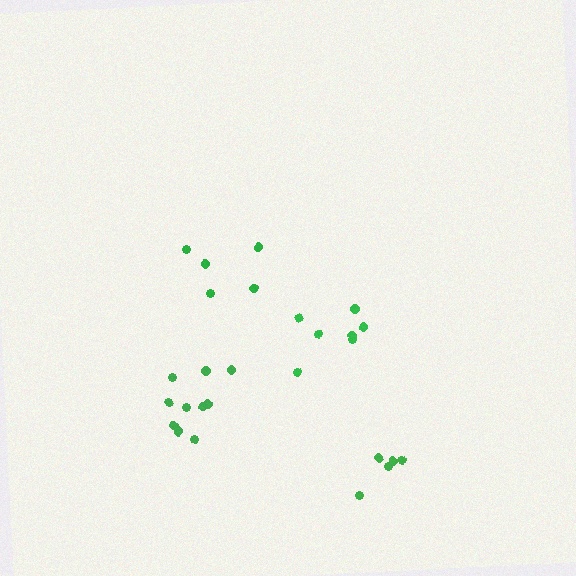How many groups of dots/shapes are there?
There are 4 groups.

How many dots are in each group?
Group 1: 5 dots, Group 2: 7 dots, Group 3: 10 dots, Group 4: 5 dots (27 total).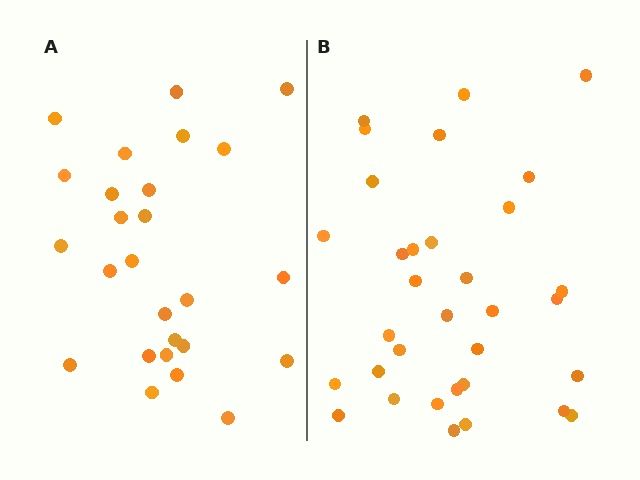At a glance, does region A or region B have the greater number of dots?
Region B (the right region) has more dots.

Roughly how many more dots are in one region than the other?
Region B has roughly 8 or so more dots than region A.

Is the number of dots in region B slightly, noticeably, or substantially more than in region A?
Region B has noticeably more, but not dramatically so. The ratio is roughly 1.3 to 1.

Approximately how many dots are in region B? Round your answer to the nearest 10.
About 30 dots. (The exact count is 33, which rounds to 30.)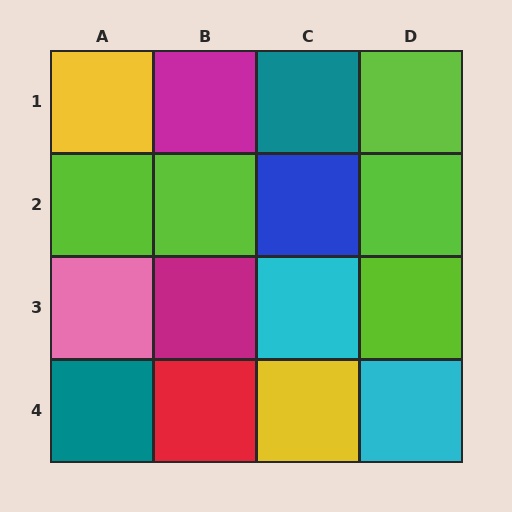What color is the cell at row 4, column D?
Cyan.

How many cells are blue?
1 cell is blue.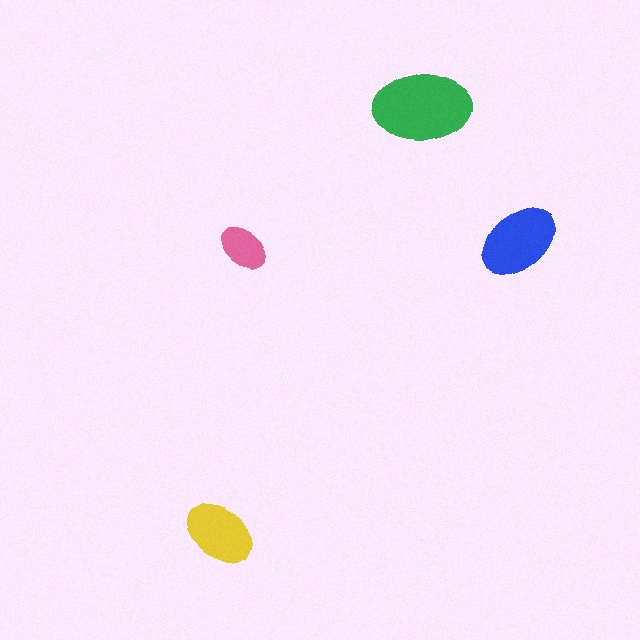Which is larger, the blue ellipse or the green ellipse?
The green one.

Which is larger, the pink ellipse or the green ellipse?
The green one.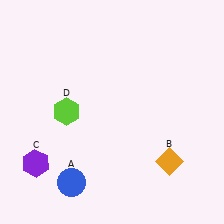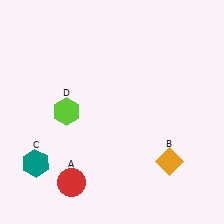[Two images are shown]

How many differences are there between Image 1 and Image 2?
There are 2 differences between the two images.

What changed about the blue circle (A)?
In Image 1, A is blue. In Image 2, it changed to red.